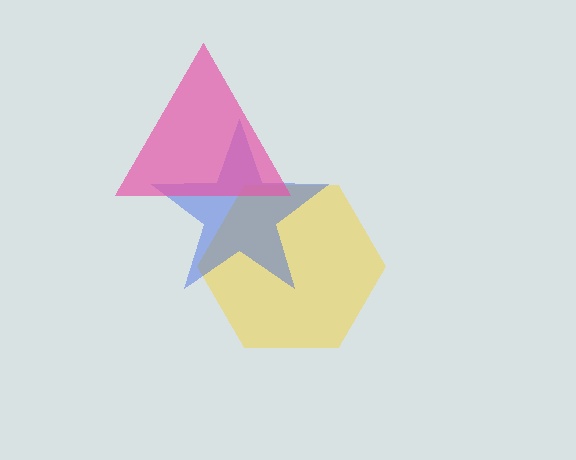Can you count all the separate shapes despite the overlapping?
Yes, there are 3 separate shapes.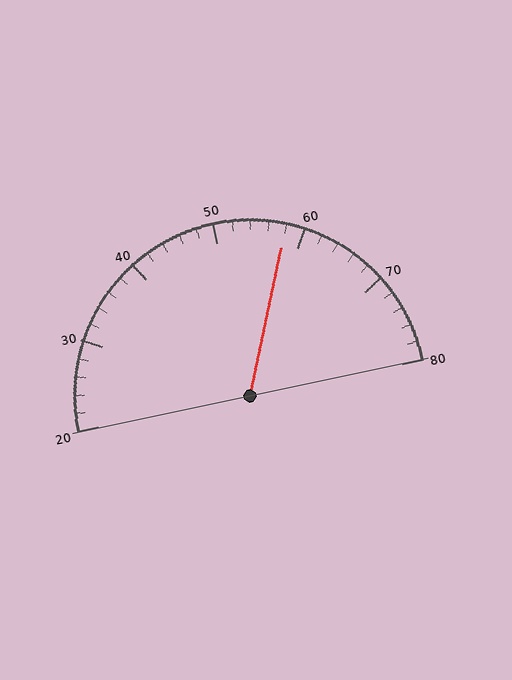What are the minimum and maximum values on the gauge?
The gauge ranges from 20 to 80.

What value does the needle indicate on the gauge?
The needle indicates approximately 58.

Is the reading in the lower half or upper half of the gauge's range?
The reading is in the upper half of the range (20 to 80).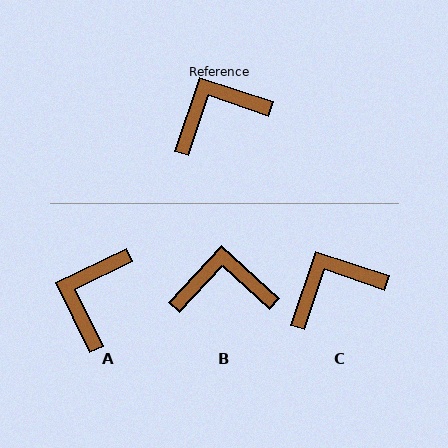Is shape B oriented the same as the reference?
No, it is off by about 24 degrees.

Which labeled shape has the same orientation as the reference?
C.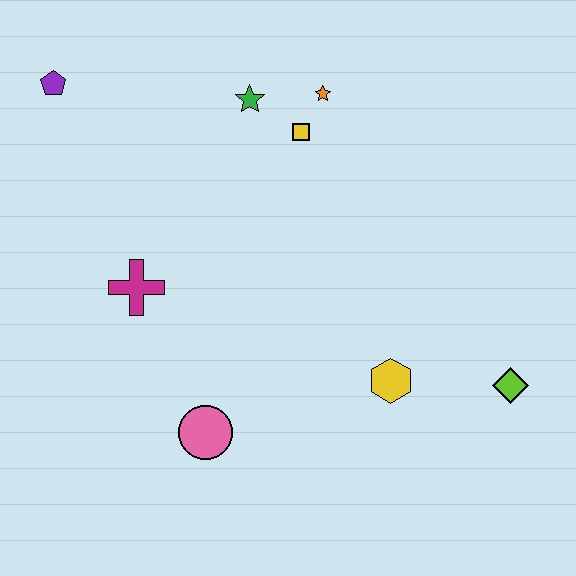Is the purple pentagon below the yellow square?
No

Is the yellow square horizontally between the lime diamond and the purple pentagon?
Yes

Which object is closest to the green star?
The yellow square is closest to the green star.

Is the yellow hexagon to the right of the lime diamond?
No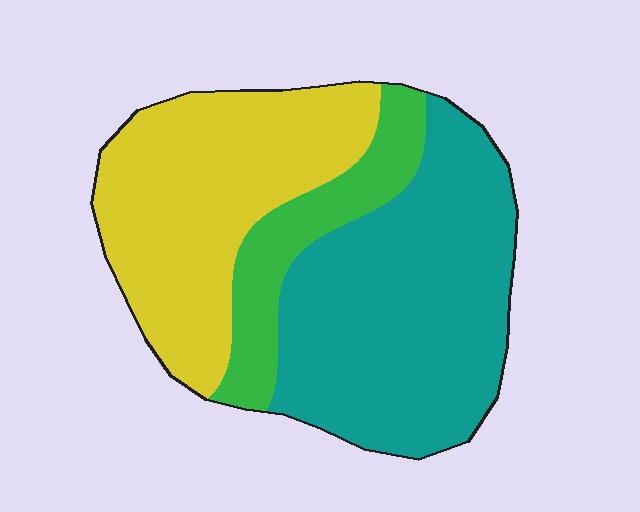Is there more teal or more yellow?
Teal.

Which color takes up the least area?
Green, at roughly 15%.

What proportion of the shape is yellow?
Yellow covers around 40% of the shape.